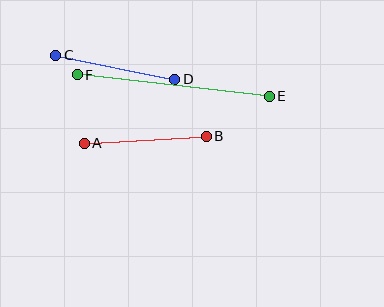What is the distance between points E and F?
The distance is approximately 193 pixels.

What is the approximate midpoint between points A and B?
The midpoint is at approximately (145, 140) pixels.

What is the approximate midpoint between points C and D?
The midpoint is at approximately (115, 67) pixels.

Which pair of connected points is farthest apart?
Points E and F are farthest apart.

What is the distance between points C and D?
The distance is approximately 122 pixels.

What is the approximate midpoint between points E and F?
The midpoint is at approximately (173, 85) pixels.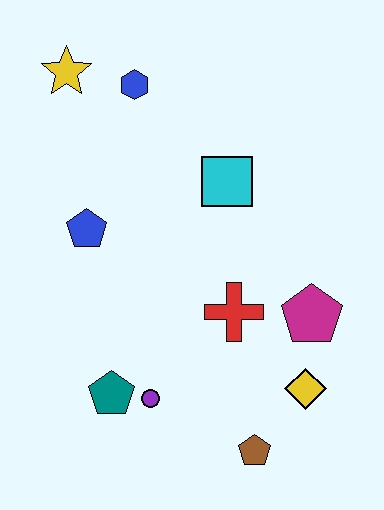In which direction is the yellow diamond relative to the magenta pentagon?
The yellow diamond is below the magenta pentagon.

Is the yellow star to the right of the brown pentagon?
No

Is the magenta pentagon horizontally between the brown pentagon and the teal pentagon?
No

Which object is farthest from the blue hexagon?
The brown pentagon is farthest from the blue hexagon.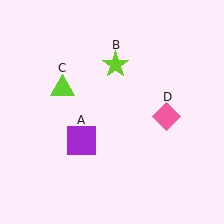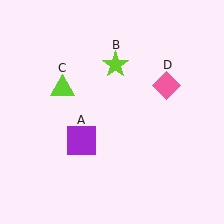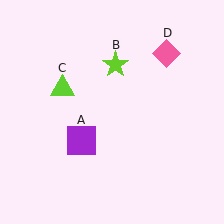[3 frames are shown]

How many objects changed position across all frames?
1 object changed position: pink diamond (object D).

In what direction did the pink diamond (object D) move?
The pink diamond (object D) moved up.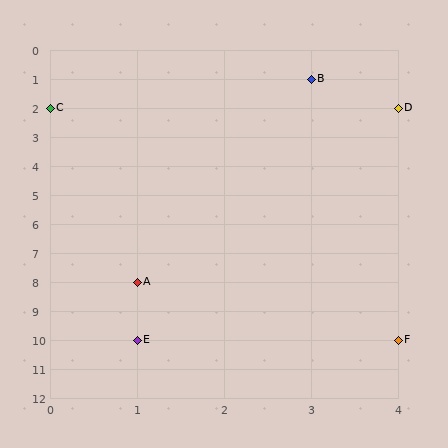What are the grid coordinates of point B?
Point B is at grid coordinates (3, 1).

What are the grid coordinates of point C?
Point C is at grid coordinates (0, 2).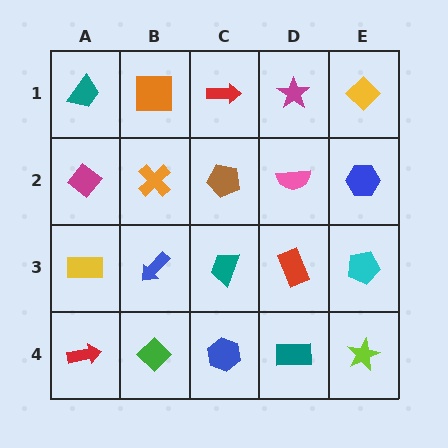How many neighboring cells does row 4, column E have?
2.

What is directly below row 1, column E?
A blue hexagon.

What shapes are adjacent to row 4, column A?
A yellow rectangle (row 3, column A), a green diamond (row 4, column B).